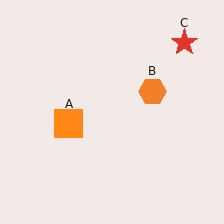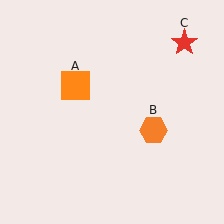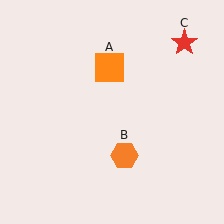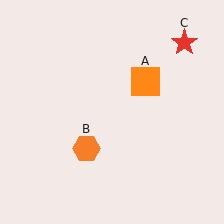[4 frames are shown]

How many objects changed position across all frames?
2 objects changed position: orange square (object A), orange hexagon (object B).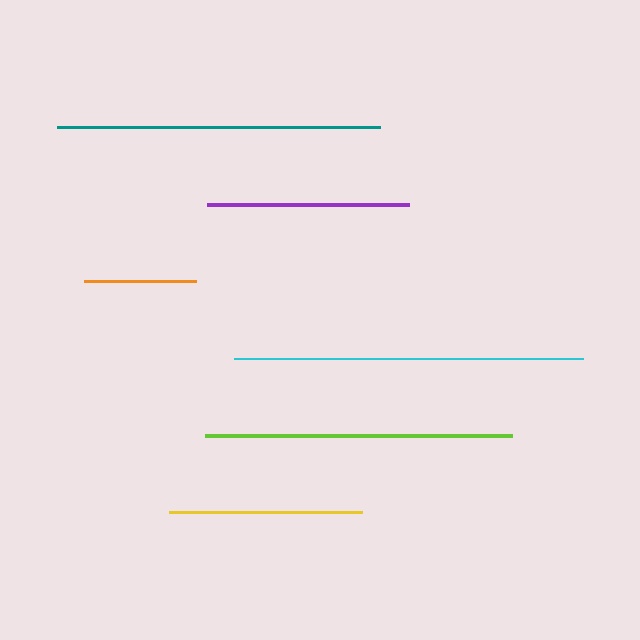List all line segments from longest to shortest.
From longest to shortest: cyan, teal, lime, purple, yellow, orange.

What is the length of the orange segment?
The orange segment is approximately 112 pixels long.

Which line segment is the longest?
The cyan line is the longest at approximately 349 pixels.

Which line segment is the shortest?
The orange line is the shortest at approximately 112 pixels.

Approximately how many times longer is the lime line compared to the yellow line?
The lime line is approximately 1.6 times the length of the yellow line.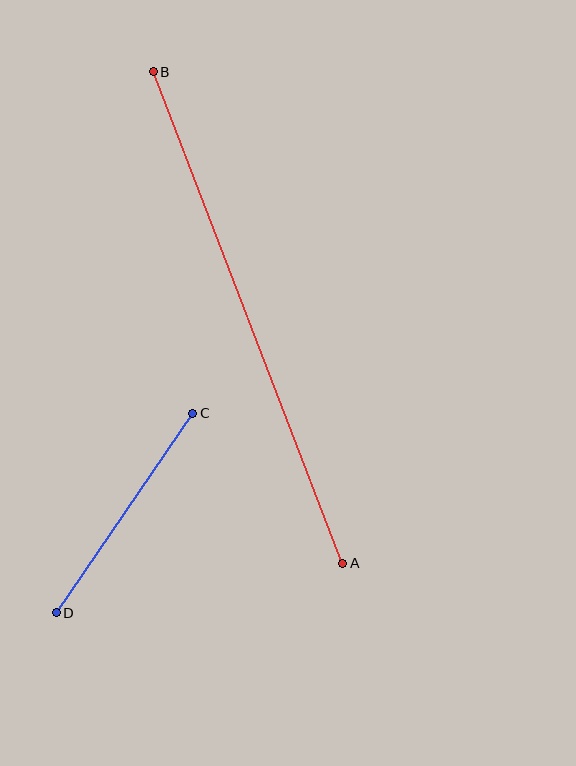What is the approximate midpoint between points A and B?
The midpoint is at approximately (248, 317) pixels.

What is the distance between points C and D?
The distance is approximately 241 pixels.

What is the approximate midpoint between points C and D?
The midpoint is at approximately (124, 513) pixels.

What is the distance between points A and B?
The distance is approximately 527 pixels.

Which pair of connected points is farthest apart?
Points A and B are farthest apart.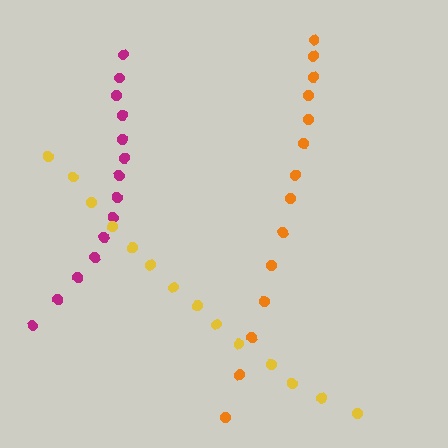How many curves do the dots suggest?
There are 3 distinct paths.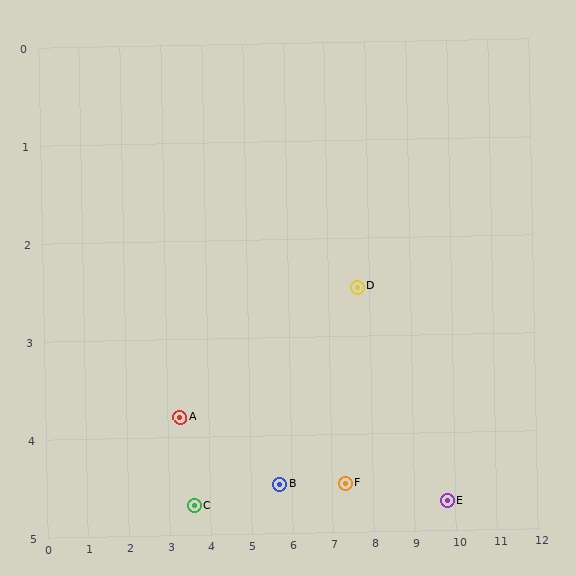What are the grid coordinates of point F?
Point F is at approximately (7.3, 4.5).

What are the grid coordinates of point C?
Point C is at approximately (3.6, 4.7).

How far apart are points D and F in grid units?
Points D and F are about 2.0 grid units apart.